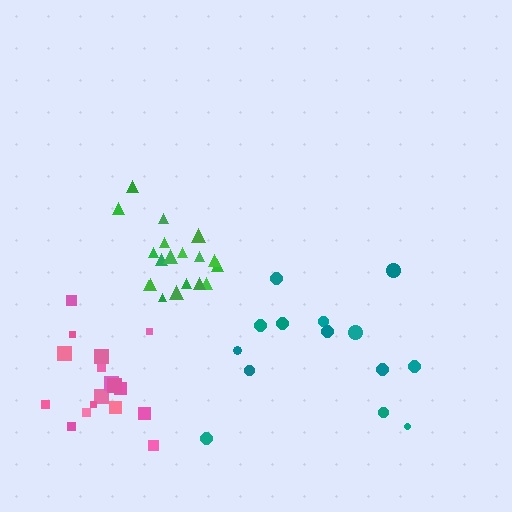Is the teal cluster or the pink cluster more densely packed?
Pink.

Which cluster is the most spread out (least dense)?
Teal.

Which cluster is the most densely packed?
Green.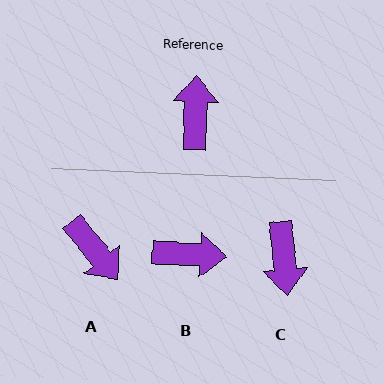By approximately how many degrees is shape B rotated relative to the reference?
Approximately 91 degrees clockwise.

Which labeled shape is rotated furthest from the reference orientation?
C, about 172 degrees away.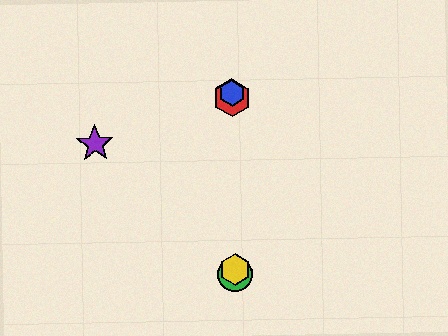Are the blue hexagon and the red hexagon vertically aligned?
Yes, both are at x≈232.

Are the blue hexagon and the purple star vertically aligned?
No, the blue hexagon is at x≈232 and the purple star is at x≈95.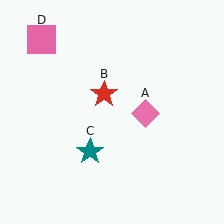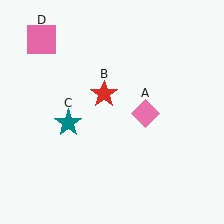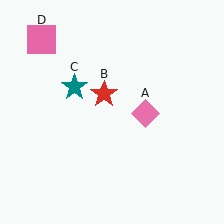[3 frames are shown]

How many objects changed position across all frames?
1 object changed position: teal star (object C).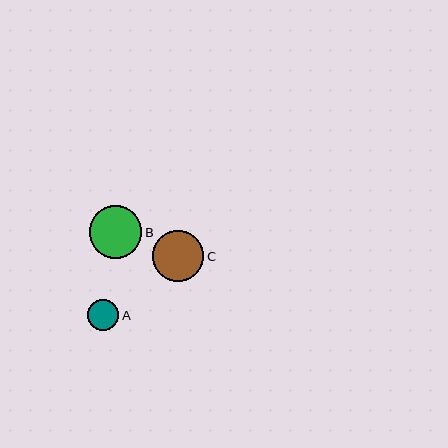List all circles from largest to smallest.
From largest to smallest: B, C, A.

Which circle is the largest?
Circle B is the largest with a size of approximately 52 pixels.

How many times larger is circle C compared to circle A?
Circle C is approximately 1.6 times the size of circle A.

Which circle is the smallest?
Circle A is the smallest with a size of approximately 31 pixels.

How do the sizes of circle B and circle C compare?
Circle B and circle C are approximately the same size.